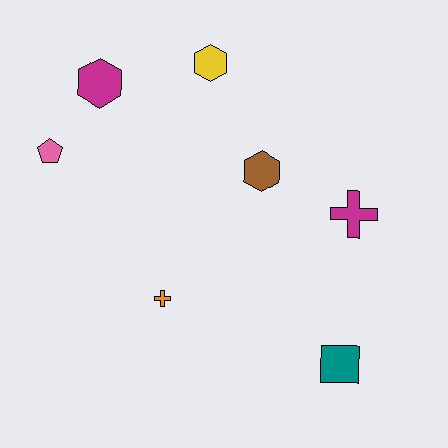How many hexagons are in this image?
There are 3 hexagons.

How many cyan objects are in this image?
There are no cyan objects.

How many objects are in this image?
There are 7 objects.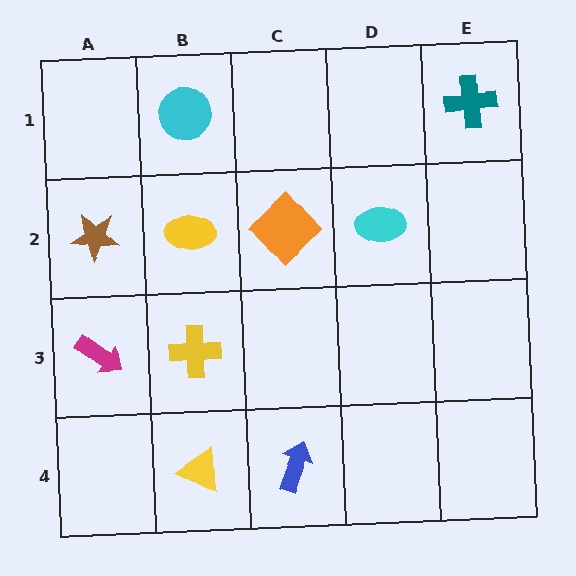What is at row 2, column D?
A cyan ellipse.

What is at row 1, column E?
A teal cross.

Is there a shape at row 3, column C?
No, that cell is empty.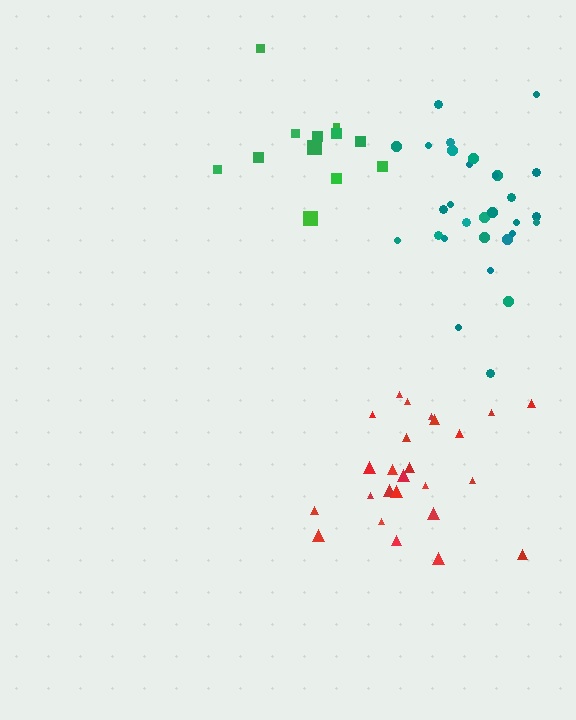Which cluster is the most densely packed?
Red.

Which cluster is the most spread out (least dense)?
Green.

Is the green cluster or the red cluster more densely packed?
Red.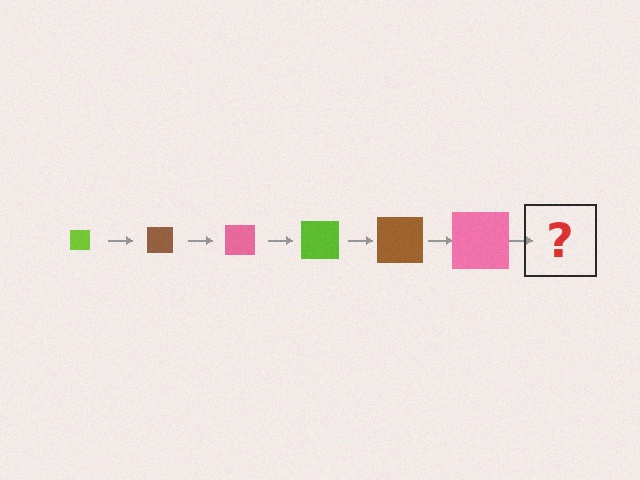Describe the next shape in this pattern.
It should be a lime square, larger than the previous one.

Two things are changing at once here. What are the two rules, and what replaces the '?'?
The two rules are that the square grows larger each step and the color cycles through lime, brown, and pink. The '?' should be a lime square, larger than the previous one.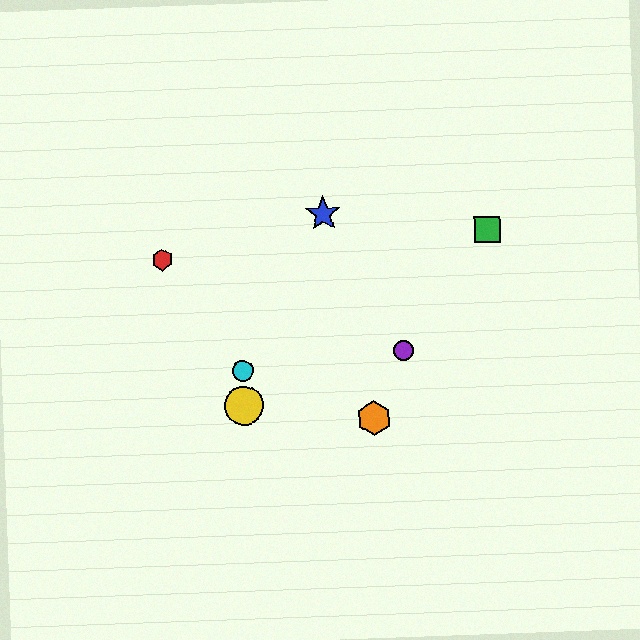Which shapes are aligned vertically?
The yellow circle, the cyan circle are aligned vertically.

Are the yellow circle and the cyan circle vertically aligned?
Yes, both are at x≈244.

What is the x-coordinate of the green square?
The green square is at x≈488.